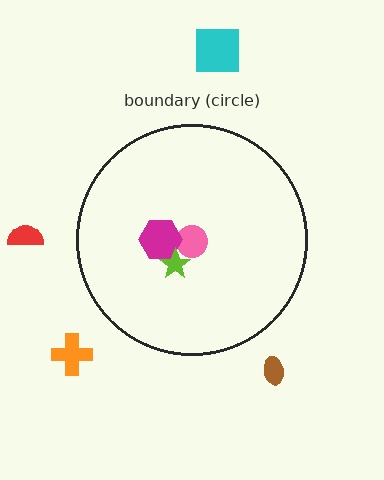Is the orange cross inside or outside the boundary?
Outside.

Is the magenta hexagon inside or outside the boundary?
Inside.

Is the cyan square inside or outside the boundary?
Outside.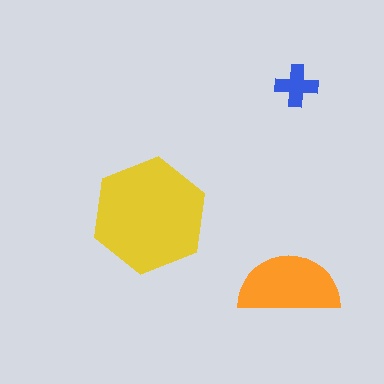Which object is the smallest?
The blue cross.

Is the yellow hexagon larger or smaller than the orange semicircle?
Larger.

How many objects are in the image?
There are 3 objects in the image.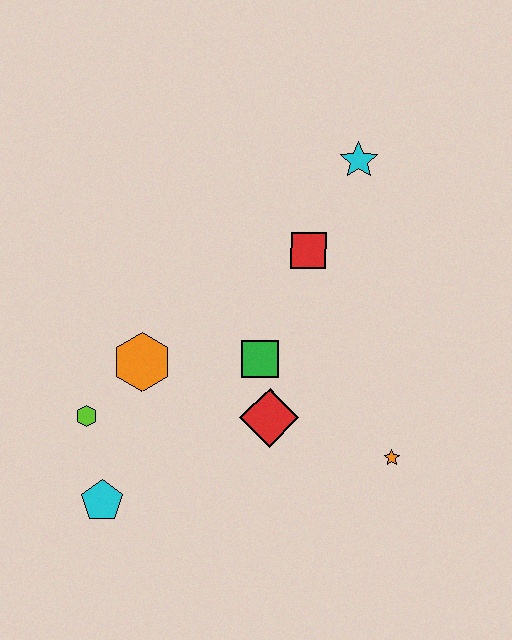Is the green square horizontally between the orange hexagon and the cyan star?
Yes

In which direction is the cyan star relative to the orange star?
The cyan star is above the orange star.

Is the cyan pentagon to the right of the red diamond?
No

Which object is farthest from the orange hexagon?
The cyan star is farthest from the orange hexagon.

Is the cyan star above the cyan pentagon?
Yes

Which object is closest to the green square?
The red diamond is closest to the green square.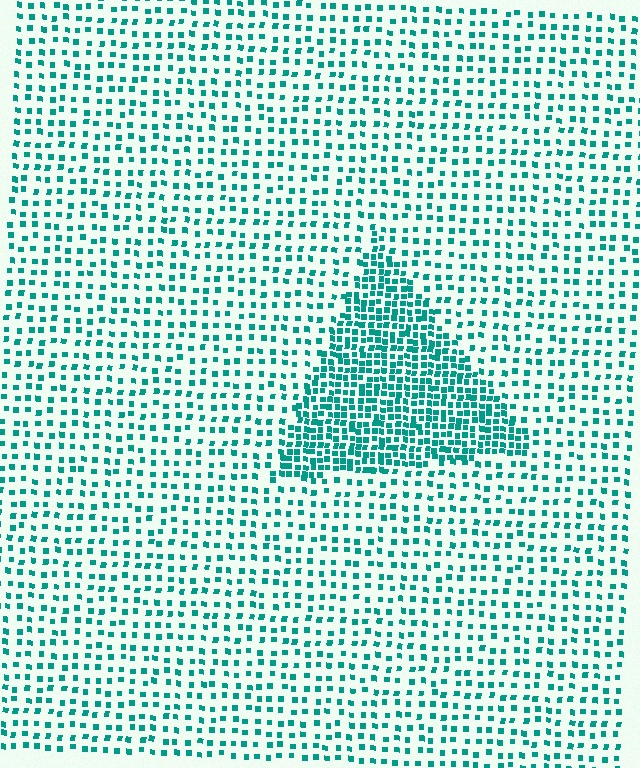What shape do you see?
I see a triangle.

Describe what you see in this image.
The image contains small teal elements arranged at two different densities. A triangle-shaped region is visible where the elements are more densely packed than the surrounding area.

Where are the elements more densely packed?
The elements are more densely packed inside the triangle boundary.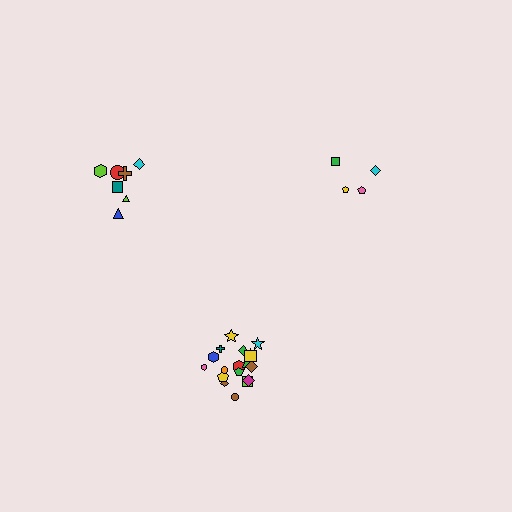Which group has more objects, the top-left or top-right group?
The top-left group.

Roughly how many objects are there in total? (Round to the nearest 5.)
Roughly 30 objects in total.